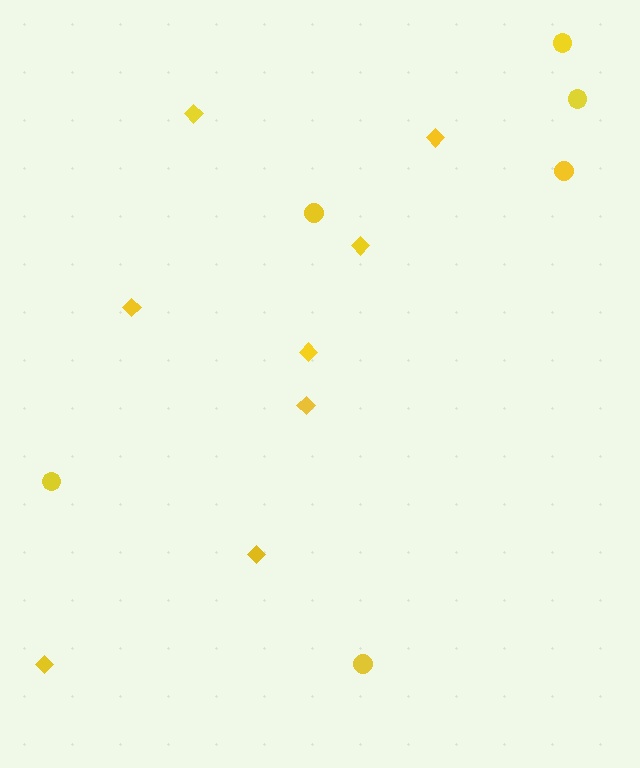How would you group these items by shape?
There are 2 groups: one group of diamonds (8) and one group of circles (6).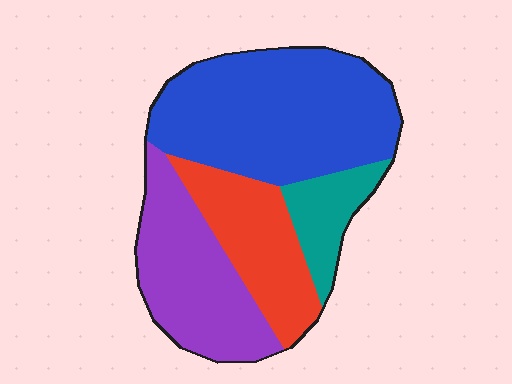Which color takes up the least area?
Teal, at roughly 10%.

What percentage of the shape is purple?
Purple takes up between a quarter and a half of the shape.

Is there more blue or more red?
Blue.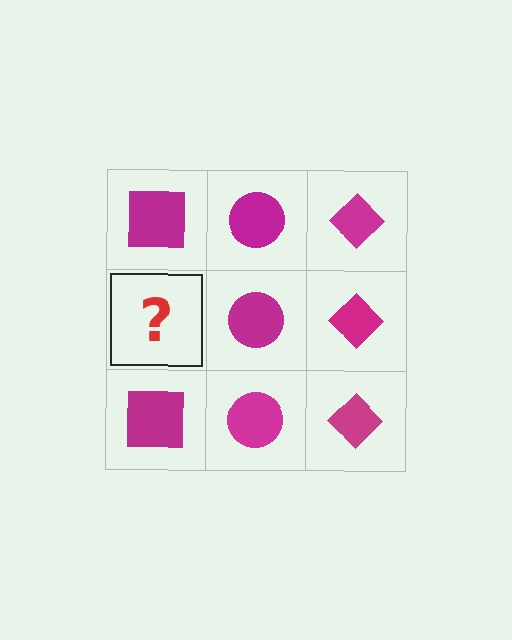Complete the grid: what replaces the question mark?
The question mark should be replaced with a magenta square.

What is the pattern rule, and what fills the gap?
The rule is that each column has a consistent shape. The gap should be filled with a magenta square.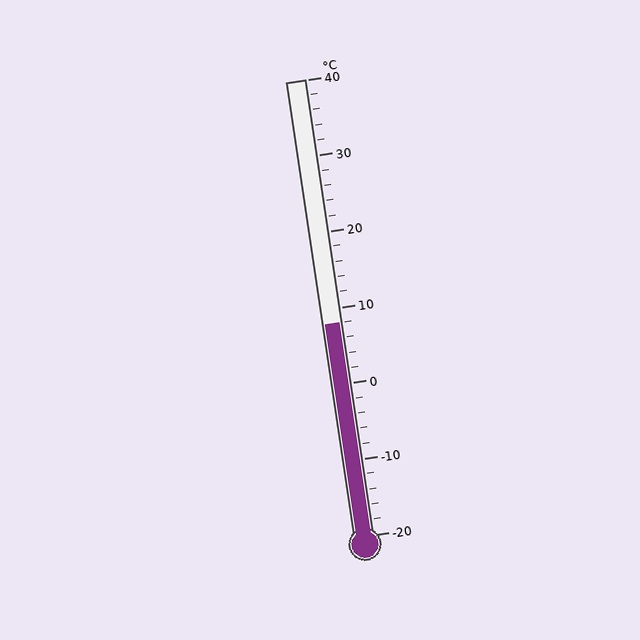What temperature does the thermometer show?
The thermometer shows approximately 8°C.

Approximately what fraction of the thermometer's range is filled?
The thermometer is filled to approximately 45% of its range.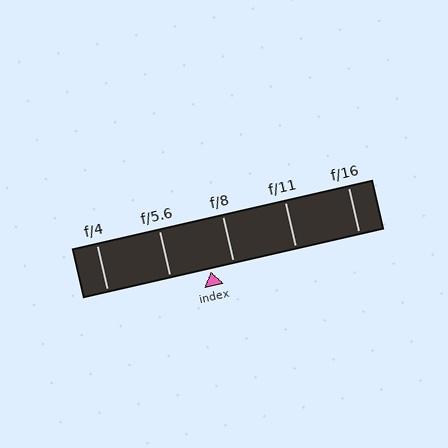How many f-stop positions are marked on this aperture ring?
There are 5 f-stop positions marked.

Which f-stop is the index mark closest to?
The index mark is closest to f/8.